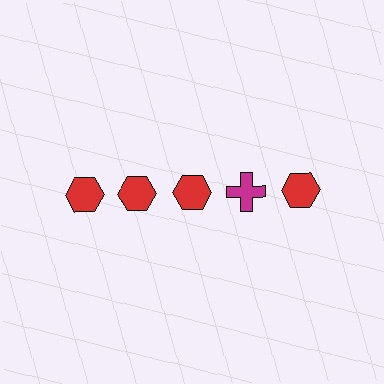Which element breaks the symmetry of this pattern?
The magenta cross in the top row, second from right column breaks the symmetry. All other shapes are red hexagons.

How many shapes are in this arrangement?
There are 5 shapes arranged in a grid pattern.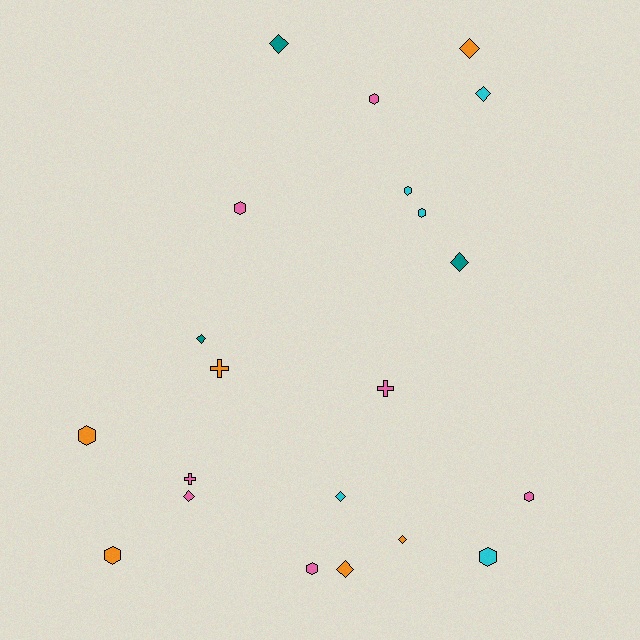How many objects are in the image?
There are 21 objects.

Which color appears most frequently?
Pink, with 7 objects.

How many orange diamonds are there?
There are 3 orange diamonds.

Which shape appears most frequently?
Diamond, with 9 objects.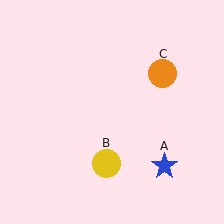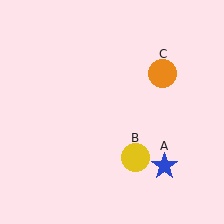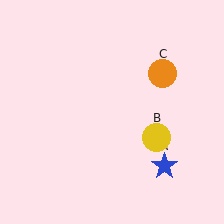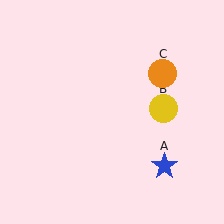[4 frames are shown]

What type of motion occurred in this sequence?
The yellow circle (object B) rotated counterclockwise around the center of the scene.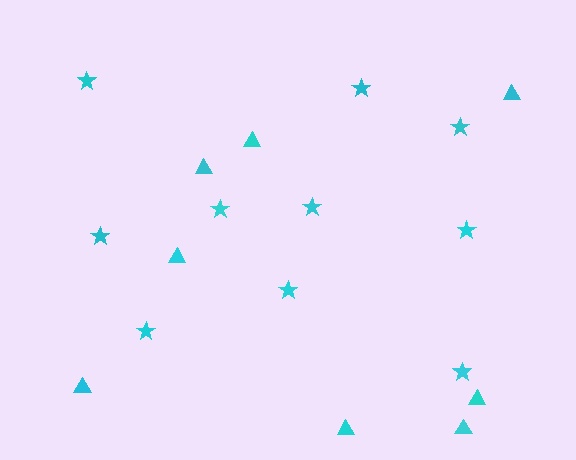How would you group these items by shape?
There are 2 groups: one group of triangles (8) and one group of stars (10).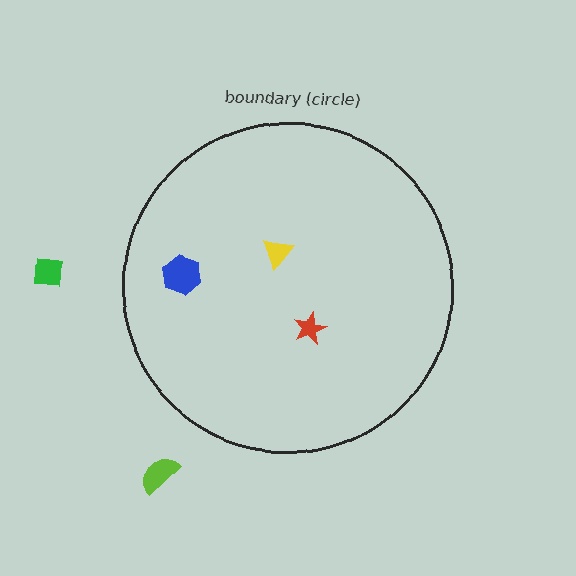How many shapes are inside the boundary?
3 inside, 2 outside.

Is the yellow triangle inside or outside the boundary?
Inside.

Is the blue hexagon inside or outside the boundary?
Inside.